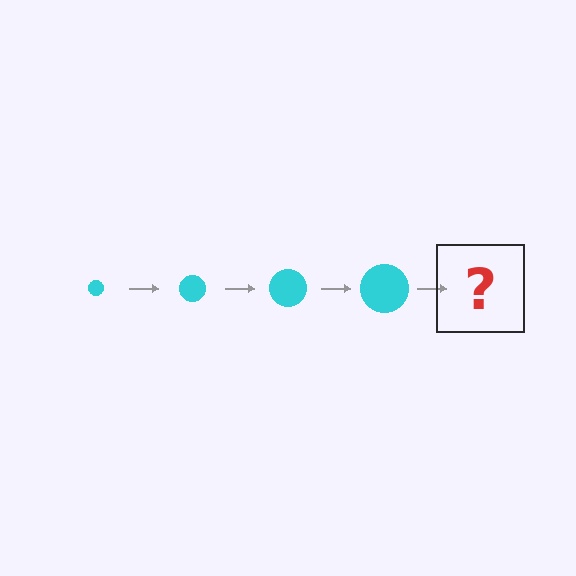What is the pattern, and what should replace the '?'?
The pattern is that the circle gets progressively larger each step. The '?' should be a cyan circle, larger than the previous one.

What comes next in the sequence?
The next element should be a cyan circle, larger than the previous one.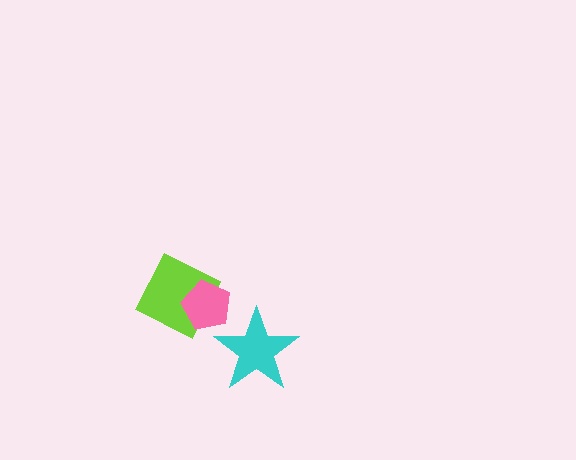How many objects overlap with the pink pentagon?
1 object overlaps with the pink pentagon.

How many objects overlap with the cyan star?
0 objects overlap with the cyan star.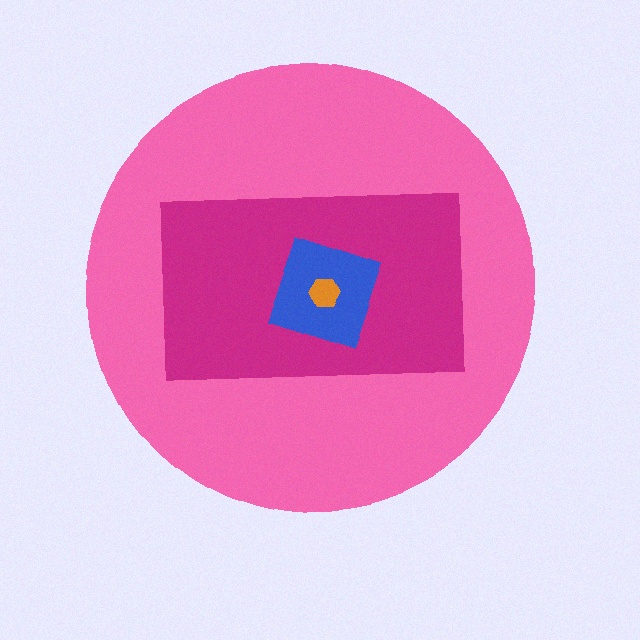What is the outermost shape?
The pink circle.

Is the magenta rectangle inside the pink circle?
Yes.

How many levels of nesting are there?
4.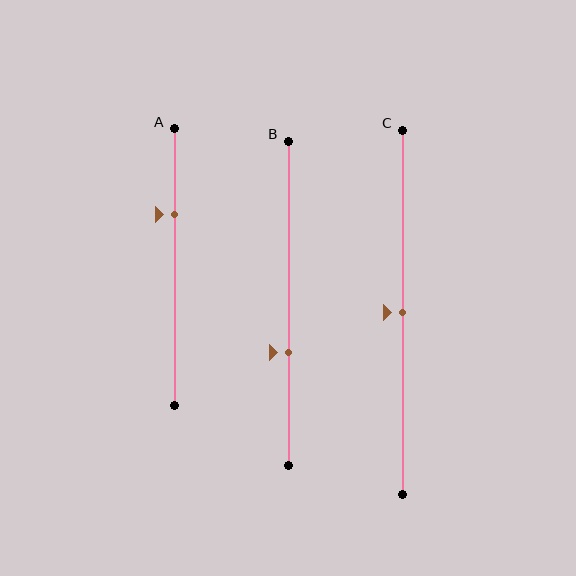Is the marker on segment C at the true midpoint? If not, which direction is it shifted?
Yes, the marker on segment C is at the true midpoint.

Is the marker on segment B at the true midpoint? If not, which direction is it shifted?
No, the marker on segment B is shifted downward by about 15% of the segment length.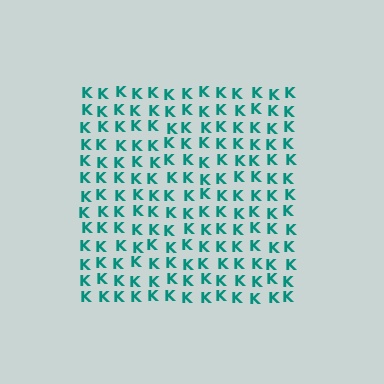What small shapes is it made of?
It is made of small letter K's.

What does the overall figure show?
The overall figure shows a square.